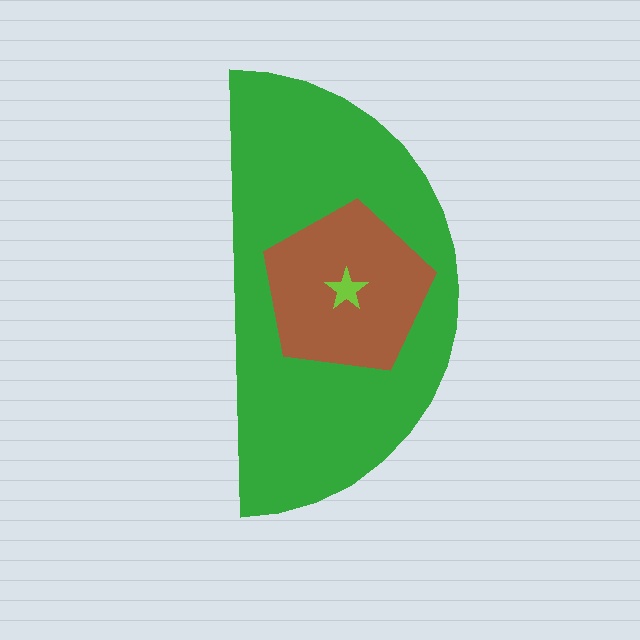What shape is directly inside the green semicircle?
The brown pentagon.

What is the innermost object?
The lime star.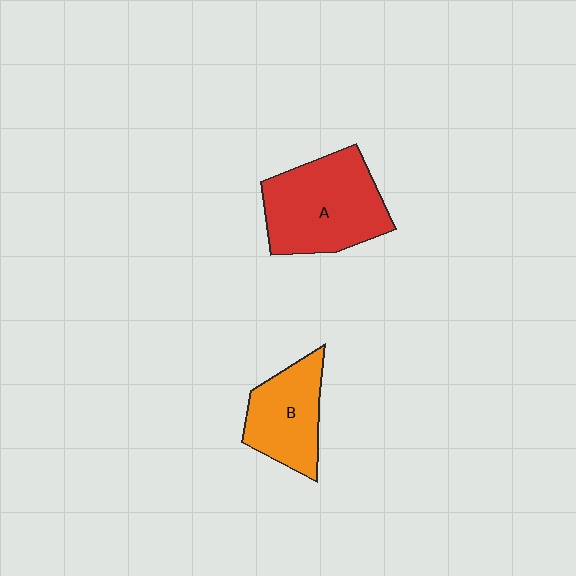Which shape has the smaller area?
Shape B (orange).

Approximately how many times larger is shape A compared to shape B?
Approximately 1.5 times.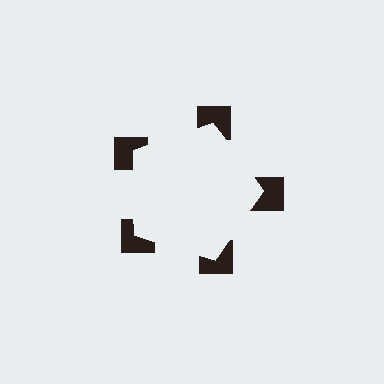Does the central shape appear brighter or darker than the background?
It typically appears slightly brighter than the background, even though no actual brightness change is drawn.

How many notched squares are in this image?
There are 5 — one at each vertex of the illusory pentagon.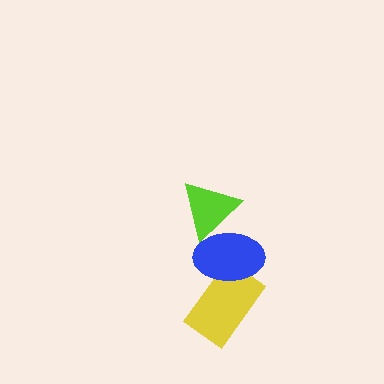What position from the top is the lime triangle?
The lime triangle is 1st from the top.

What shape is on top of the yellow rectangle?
The blue ellipse is on top of the yellow rectangle.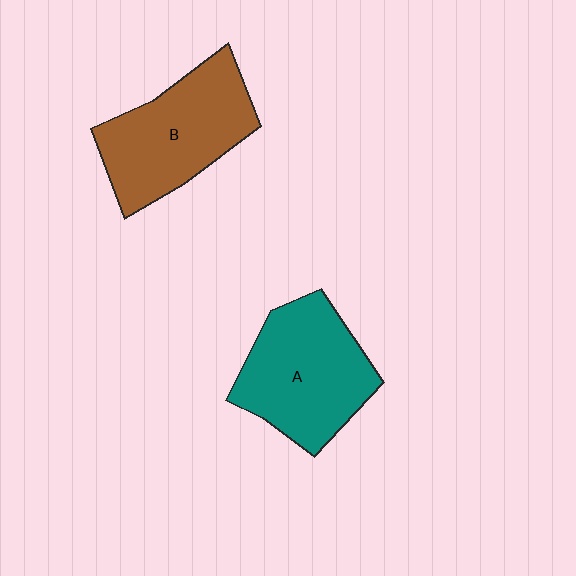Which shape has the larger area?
Shape A (teal).